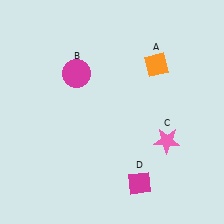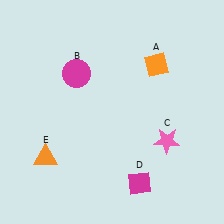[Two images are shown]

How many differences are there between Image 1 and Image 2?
There is 1 difference between the two images.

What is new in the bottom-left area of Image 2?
An orange triangle (E) was added in the bottom-left area of Image 2.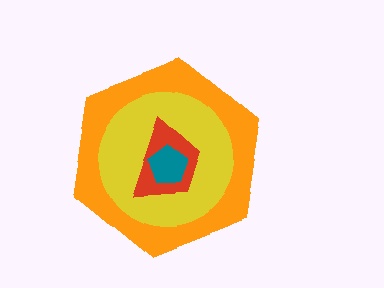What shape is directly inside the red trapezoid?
The teal pentagon.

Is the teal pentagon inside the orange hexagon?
Yes.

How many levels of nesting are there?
4.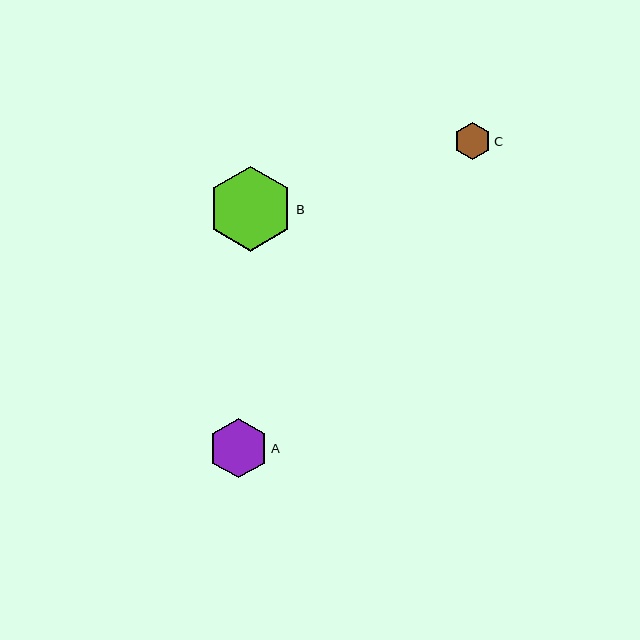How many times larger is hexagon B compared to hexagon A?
Hexagon B is approximately 1.4 times the size of hexagon A.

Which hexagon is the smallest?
Hexagon C is the smallest with a size of approximately 37 pixels.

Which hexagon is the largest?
Hexagon B is the largest with a size of approximately 85 pixels.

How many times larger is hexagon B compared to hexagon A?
Hexagon B is approximately 1.4 times the size of hexagon A.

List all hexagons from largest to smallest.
From largest to smallest: B, A, C.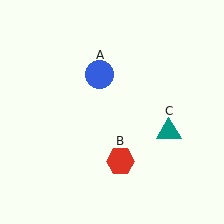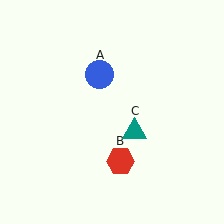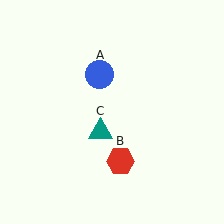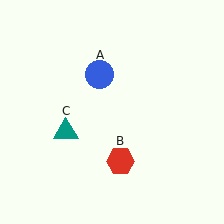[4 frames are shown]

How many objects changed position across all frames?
1 object changed position: teal triangle (object C).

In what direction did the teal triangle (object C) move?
The teal triangle (object C) moved left.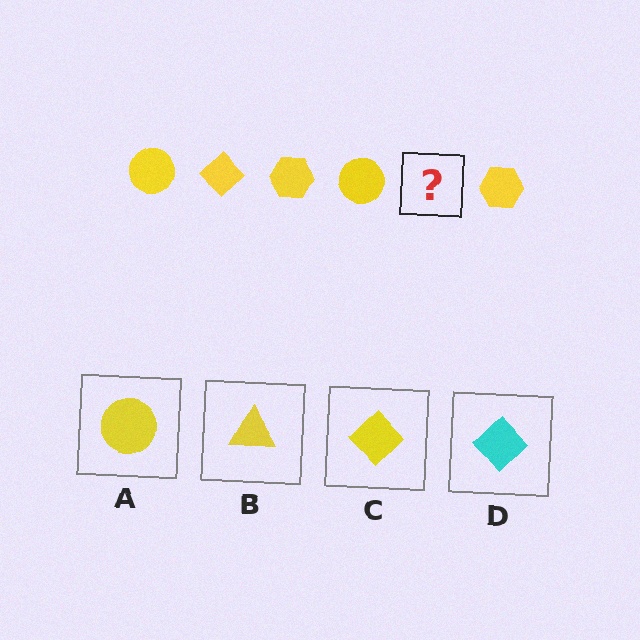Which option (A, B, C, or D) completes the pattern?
C.